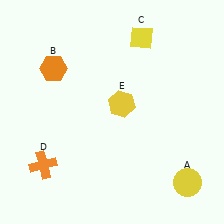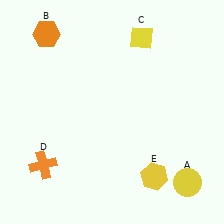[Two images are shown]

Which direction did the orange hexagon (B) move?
The orange hexagon (B) moved up.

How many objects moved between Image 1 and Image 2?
2 objects moved between the two images.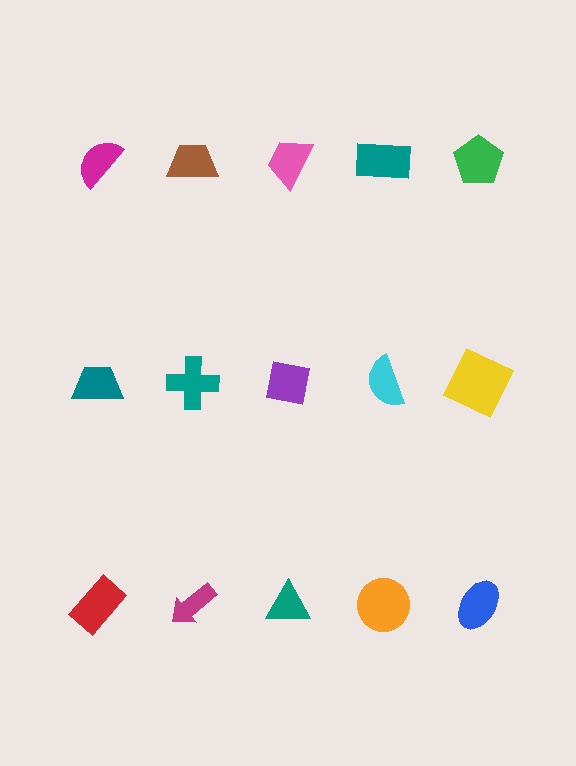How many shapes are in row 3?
5 shapes.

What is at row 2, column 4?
A cyan semicircle.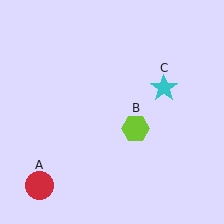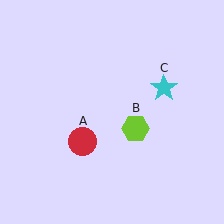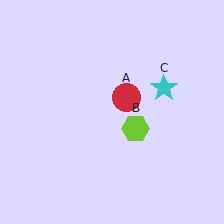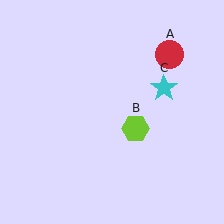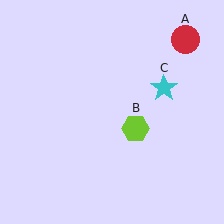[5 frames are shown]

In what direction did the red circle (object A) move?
The red circle (object A) moved up and to the right.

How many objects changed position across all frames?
1 object changed position: red circle (object A).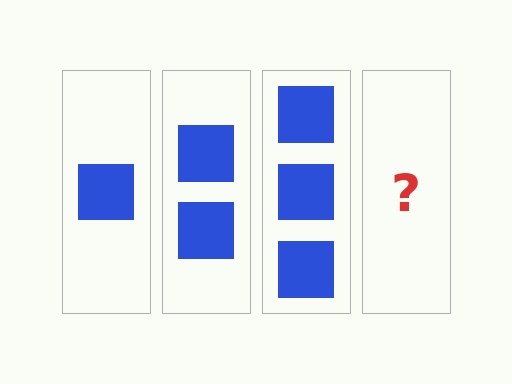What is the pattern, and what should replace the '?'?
The pattern is that each step adds one more square. The '?' should be 4 squares.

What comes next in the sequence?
The next element should be 4 squares.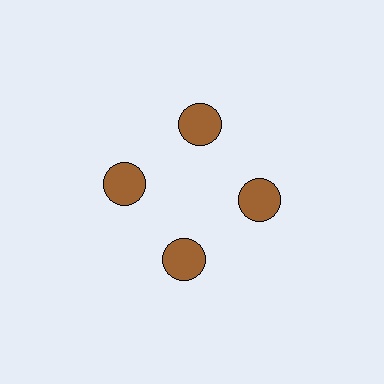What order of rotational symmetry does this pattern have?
This pattern has 4-fold rotational symmetry.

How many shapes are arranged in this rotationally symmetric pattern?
There are 4 shapes, arranged in 4 groups of 1.